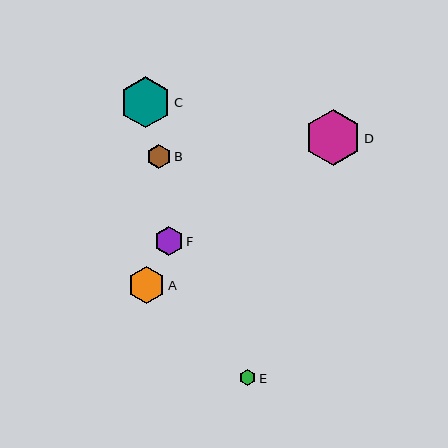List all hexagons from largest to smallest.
From largest to smallest: D, C, A, F, B, E.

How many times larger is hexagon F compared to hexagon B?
Hexagon F is approximately 1.2 times the size of hexagon B.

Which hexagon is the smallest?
Hexagon E is the smallest with a size of approximately 16 pixels.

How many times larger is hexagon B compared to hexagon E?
Hexagon B is approximately 1.5 times the size of hexagon E.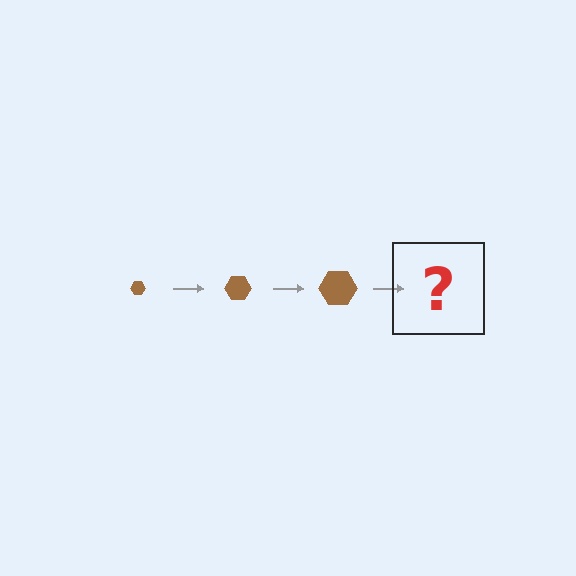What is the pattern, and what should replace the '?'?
The pattern is that the hexagon gets progressively larger each step. The '?' should be a brown hexagon, larger than the previous one.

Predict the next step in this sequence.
The next step is a brown hexagon, larger than the previous one.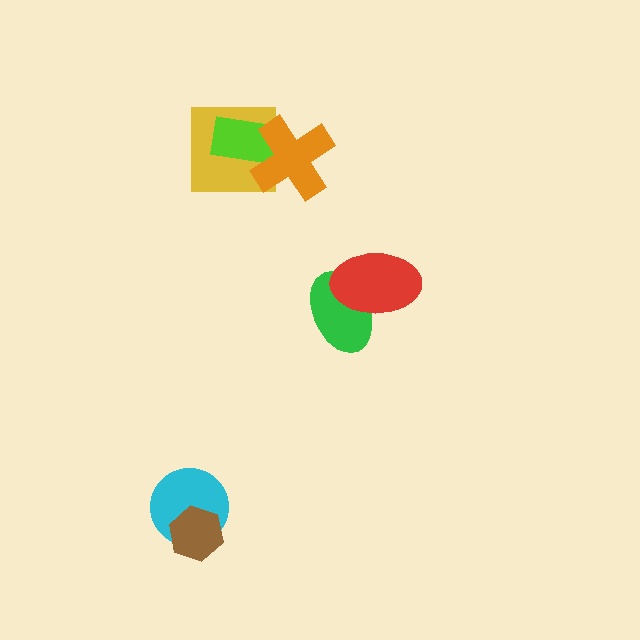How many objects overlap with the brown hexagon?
1 object overlaps with the brown hexagon.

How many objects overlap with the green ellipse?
1 object overlaps with the green ellipse.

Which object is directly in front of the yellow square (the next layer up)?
The lime rectangle is directly in front of the yellow square.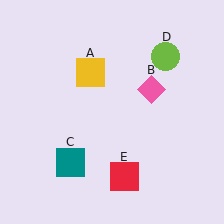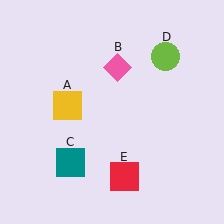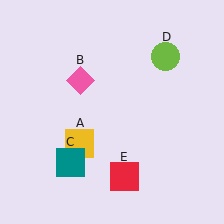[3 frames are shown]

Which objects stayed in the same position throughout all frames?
Teal square (object C) and lime circle (object D) and red square (object E) remained stationary.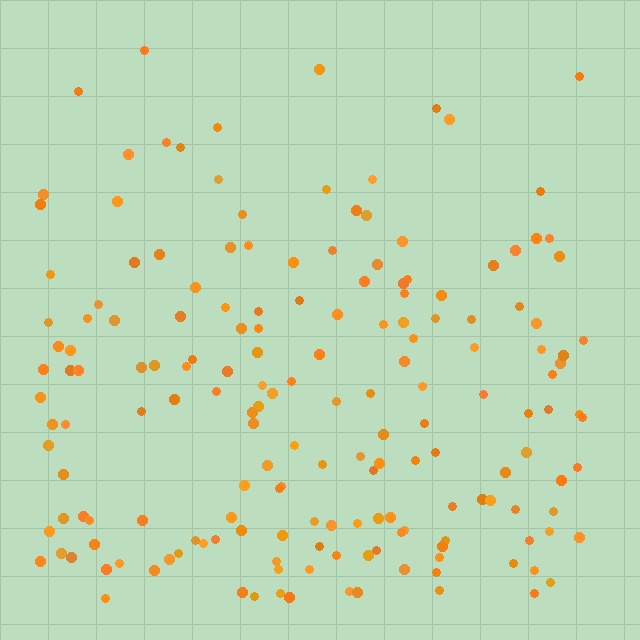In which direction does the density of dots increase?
From top to bottom, with the bottom side densest.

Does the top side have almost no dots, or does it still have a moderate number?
Still a moderate number, just noticeably fewer than the bottom.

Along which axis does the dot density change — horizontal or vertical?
Vertical.